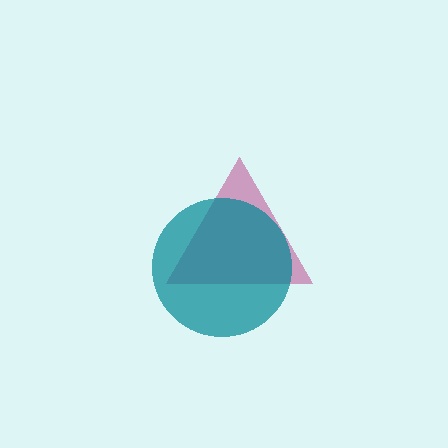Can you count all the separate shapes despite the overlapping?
Yes, there are 2 separate shapes.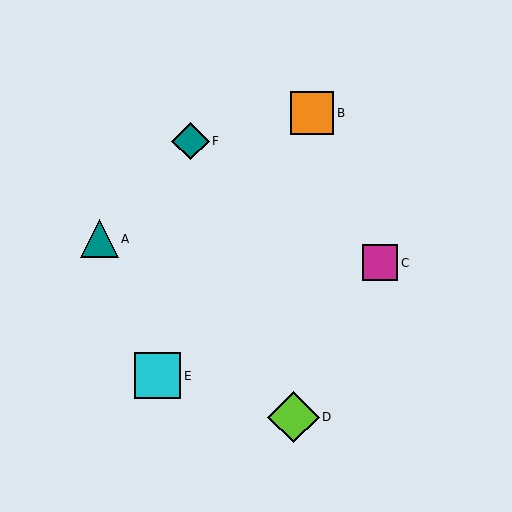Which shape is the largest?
The lime diamond (labeled D) is the largest.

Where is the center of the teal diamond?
The center of the teal diamond is at (191, 141).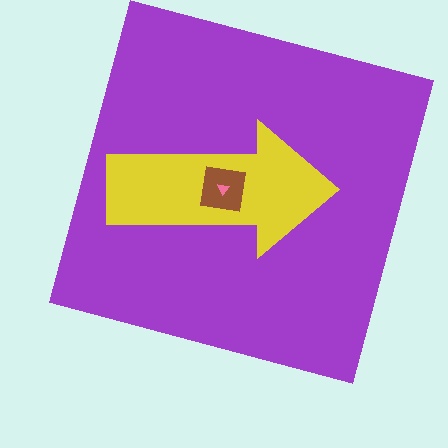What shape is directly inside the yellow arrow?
The brown square.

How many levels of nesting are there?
4.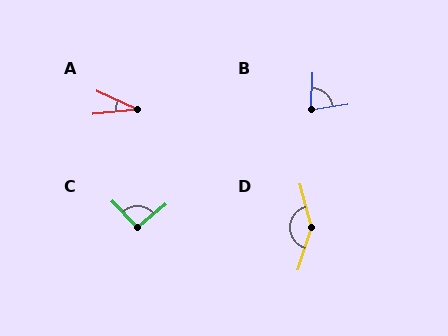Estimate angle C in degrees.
Approximately 93 degrees.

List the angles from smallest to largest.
A (30°), B (78°), C (93°), D (148°).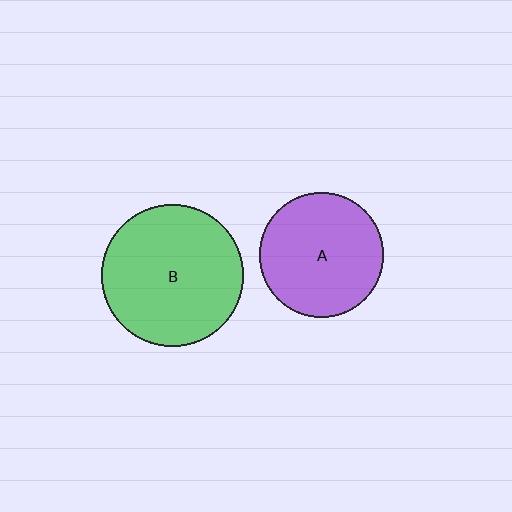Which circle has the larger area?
Circle B (green).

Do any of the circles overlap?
No, none of the circles overlap.